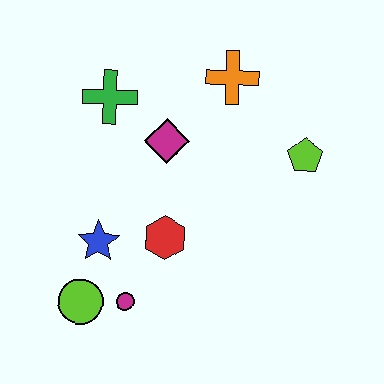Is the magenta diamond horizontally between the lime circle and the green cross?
No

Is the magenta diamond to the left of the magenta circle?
No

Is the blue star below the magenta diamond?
Yes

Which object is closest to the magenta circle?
The lime circle is closest to the magenta circle.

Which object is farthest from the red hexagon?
The orange cross is farthest from the red hexagon.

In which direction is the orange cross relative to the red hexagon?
The orange cross is above the red hexagon.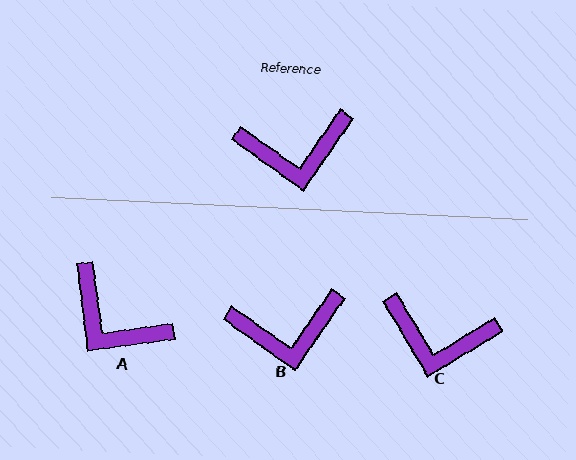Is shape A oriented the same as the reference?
No, it is off by about 47 degrees.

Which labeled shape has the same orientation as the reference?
B.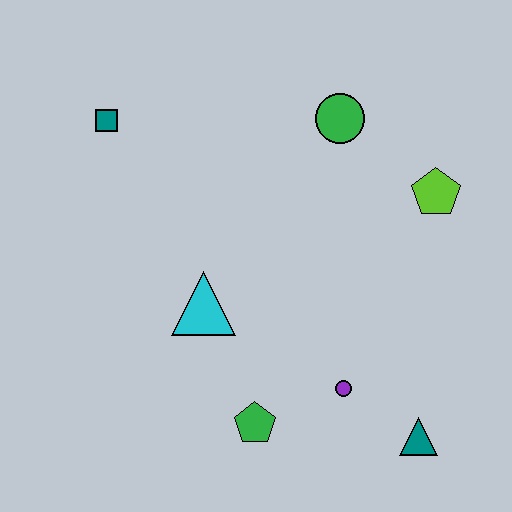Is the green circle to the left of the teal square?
No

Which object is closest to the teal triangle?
The purple circle is closest to the teal triangle.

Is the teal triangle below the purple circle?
Yes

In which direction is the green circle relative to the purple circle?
The green circle is above the purple circle.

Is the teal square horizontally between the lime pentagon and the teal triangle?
No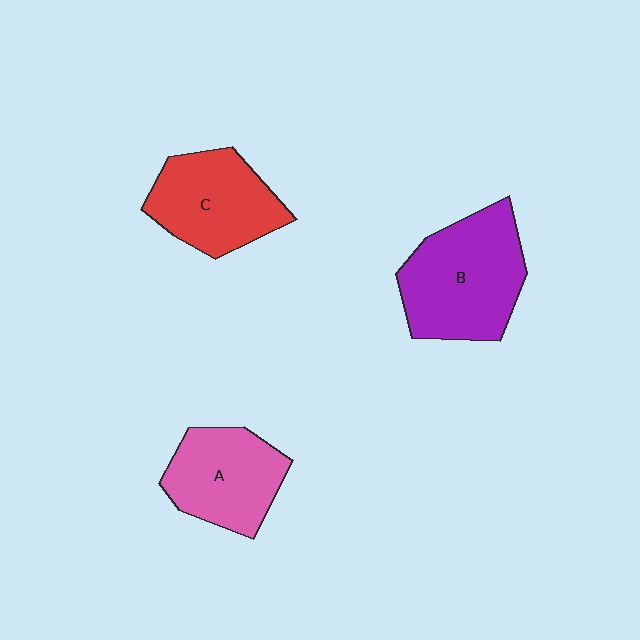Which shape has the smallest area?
Shape A (pink).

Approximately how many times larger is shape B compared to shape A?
Approximately 1.3 times.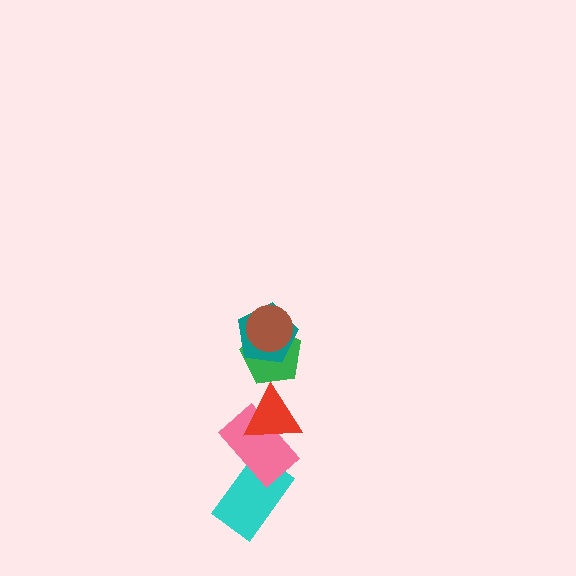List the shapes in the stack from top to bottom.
From top to bottom: the brown circle, the teal pentagon, the green pentagon, the red triangle, the pink rectangle, the cyan rectangle.